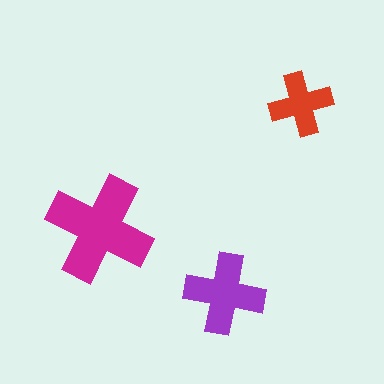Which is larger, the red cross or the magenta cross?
The magenta one.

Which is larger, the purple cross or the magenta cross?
The magenta one.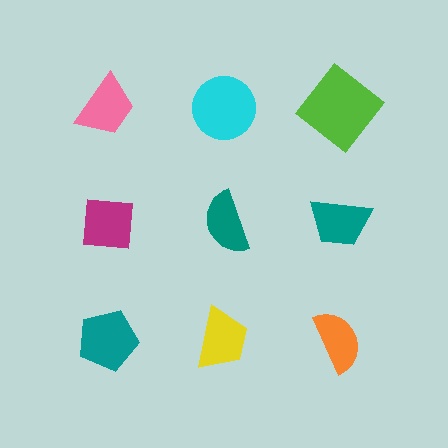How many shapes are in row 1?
3 shapes.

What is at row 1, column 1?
A pink trapezoid.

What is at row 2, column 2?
A teal semicircle.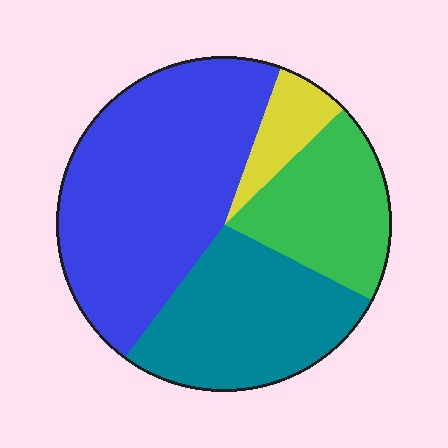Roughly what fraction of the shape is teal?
Teal covers roughly 25% of the shape.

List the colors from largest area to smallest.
From largest to smallest: blue, teal, green, yellow.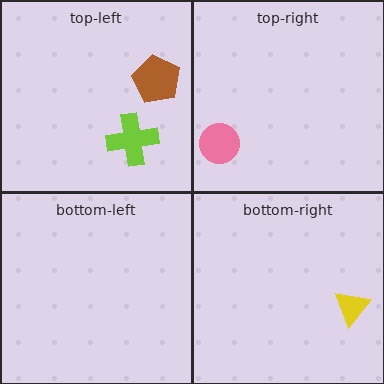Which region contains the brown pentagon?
The top-left region.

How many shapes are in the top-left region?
2.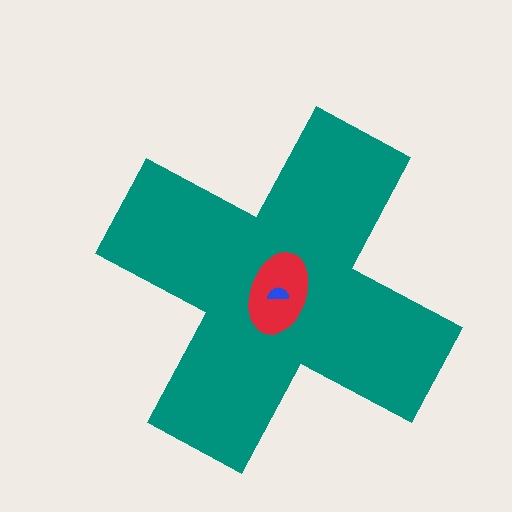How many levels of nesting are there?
3.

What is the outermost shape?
The teal cross.